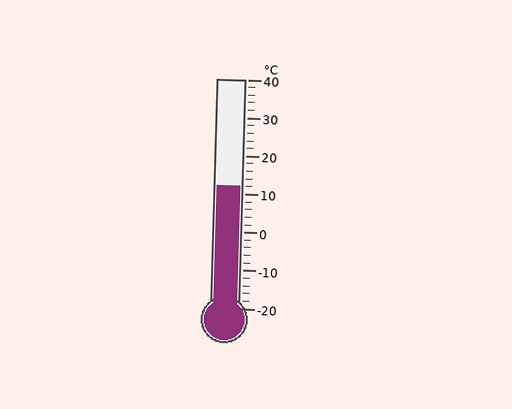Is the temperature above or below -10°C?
The temperature is above -10°C.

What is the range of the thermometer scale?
The thermometer scale ranges from -20°C to 40°C.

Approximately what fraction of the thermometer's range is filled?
The thermometer is filled to approximately 55% of its range.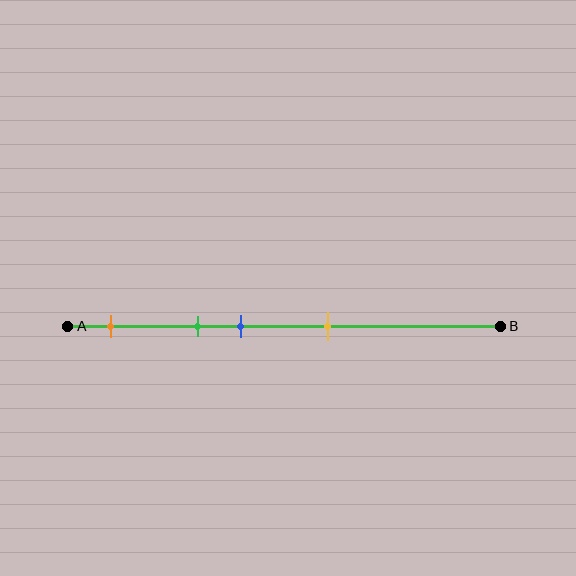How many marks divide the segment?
There are 4 marks dividing the segment.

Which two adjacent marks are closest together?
The green and blue marks are the closest adjacent pair.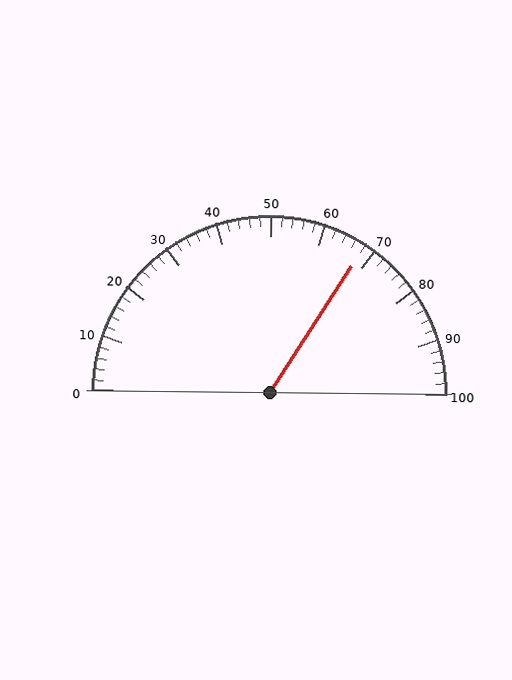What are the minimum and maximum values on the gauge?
The gauge ranges from 0 to 100.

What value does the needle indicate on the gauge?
The needle indicates approximately 68.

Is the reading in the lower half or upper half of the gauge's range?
The reading is in the upper half of the range (0 to 100).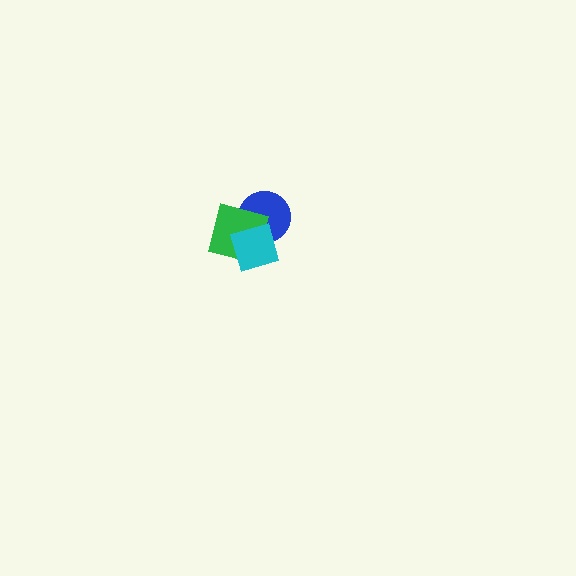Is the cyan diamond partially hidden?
No, no other shape covers it.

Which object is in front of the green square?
The cyan diamond is in front of the green square.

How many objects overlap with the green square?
2 objects overlap with the green square.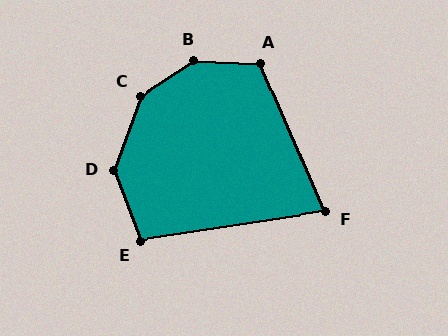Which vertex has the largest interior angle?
B, at approximately 146 degrees.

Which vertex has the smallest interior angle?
F, at approximately 75 degrees.